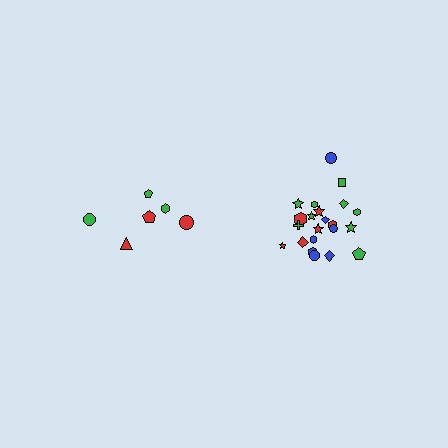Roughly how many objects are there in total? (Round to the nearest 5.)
Roughly 30 objects in total.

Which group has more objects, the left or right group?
The right group.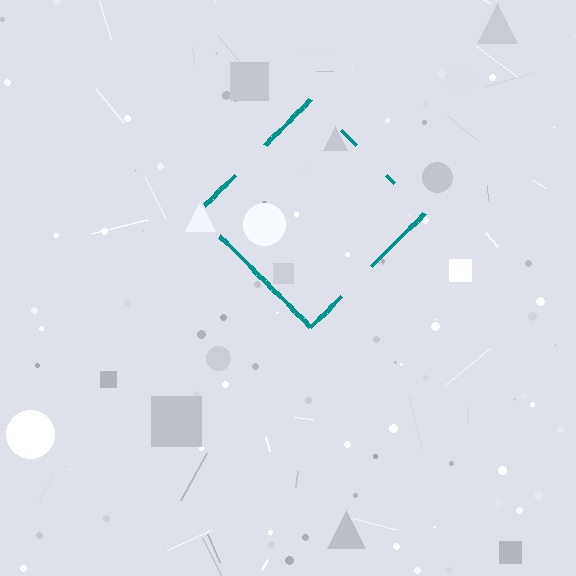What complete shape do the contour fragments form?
The contour fragments form a diamond.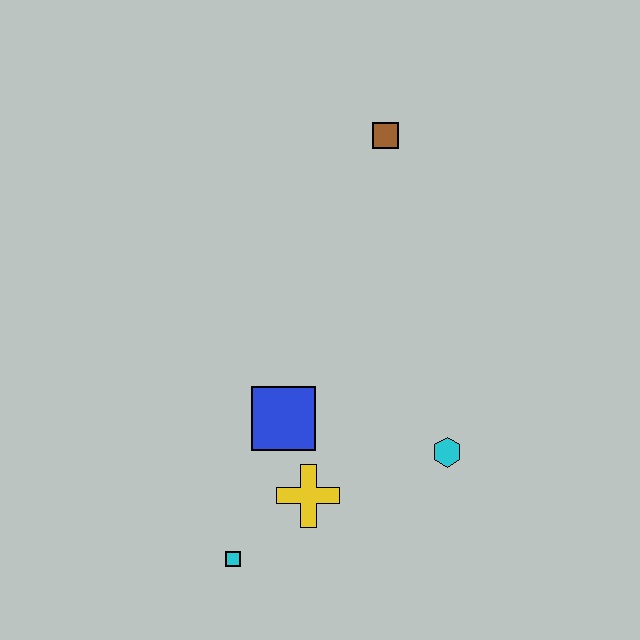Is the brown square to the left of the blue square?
No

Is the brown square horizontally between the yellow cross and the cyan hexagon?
Yes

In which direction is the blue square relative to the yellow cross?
The blue square is above the yellow cross.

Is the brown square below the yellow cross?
No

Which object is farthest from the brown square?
The cyan square is farthest from the brown square.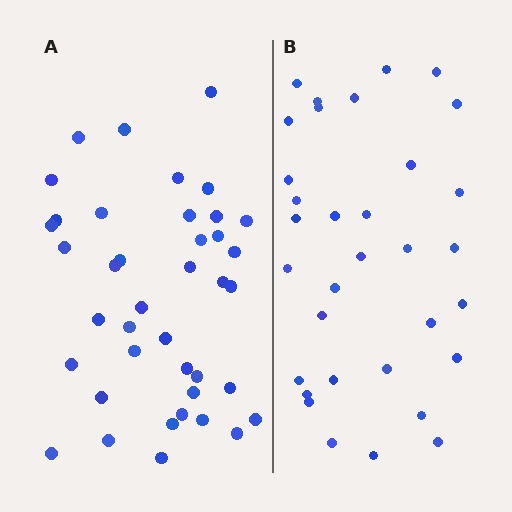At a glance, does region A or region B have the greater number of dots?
Region A (the left region) has more dots.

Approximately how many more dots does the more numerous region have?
Region A has roughly 8 or so more dots than region B.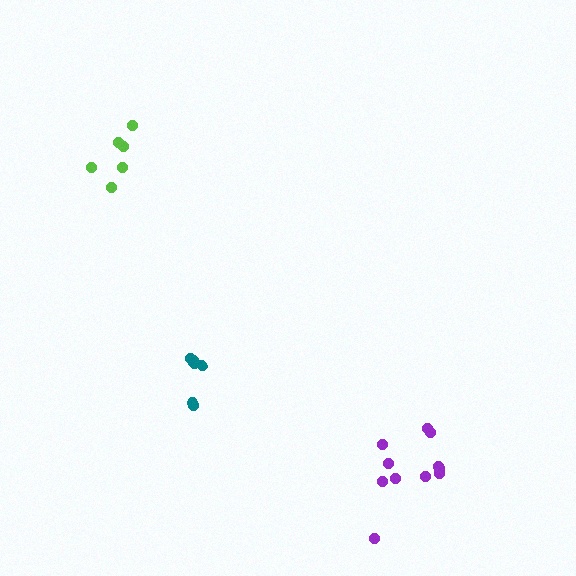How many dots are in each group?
Group 1: 11 dots, Group 2: 6 dots, Group 3: 6 dots (23 total).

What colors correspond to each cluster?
The clusters are colored: purple, lime, teal.